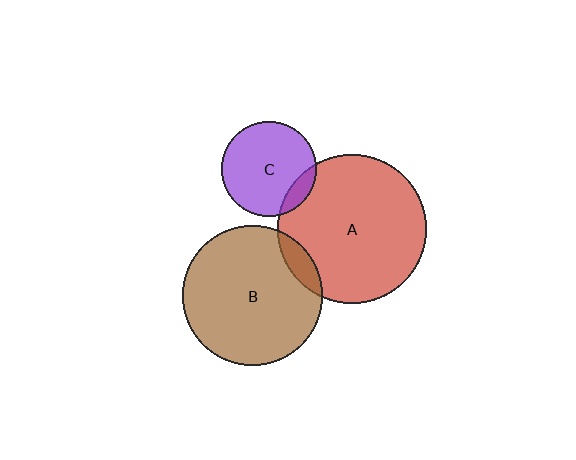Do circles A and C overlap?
Yes.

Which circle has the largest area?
Circle A (red).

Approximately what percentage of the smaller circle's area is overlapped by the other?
Approximately 10%.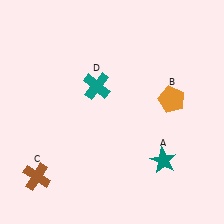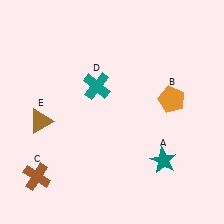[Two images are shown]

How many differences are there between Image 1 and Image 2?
There is 1 difference between the two images.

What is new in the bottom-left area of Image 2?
A brown triangle (E) was added in the bottom-left area of Image 2.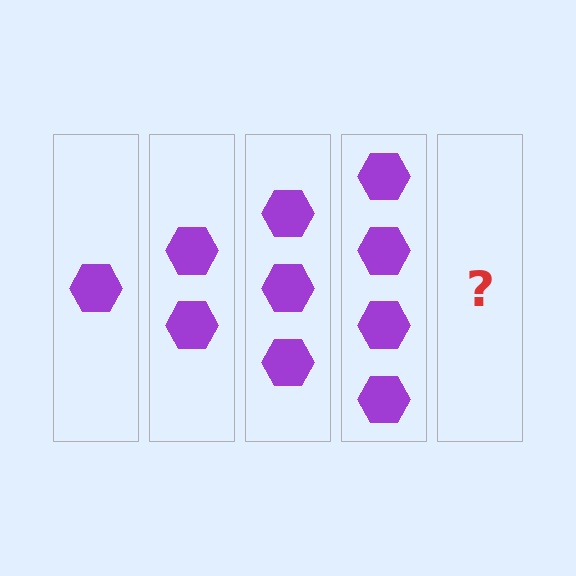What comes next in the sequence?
The next element should be 5 hexagons.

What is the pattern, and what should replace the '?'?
The pattern is that each step adds one more hexagon. The '?' should be 5 hexagons.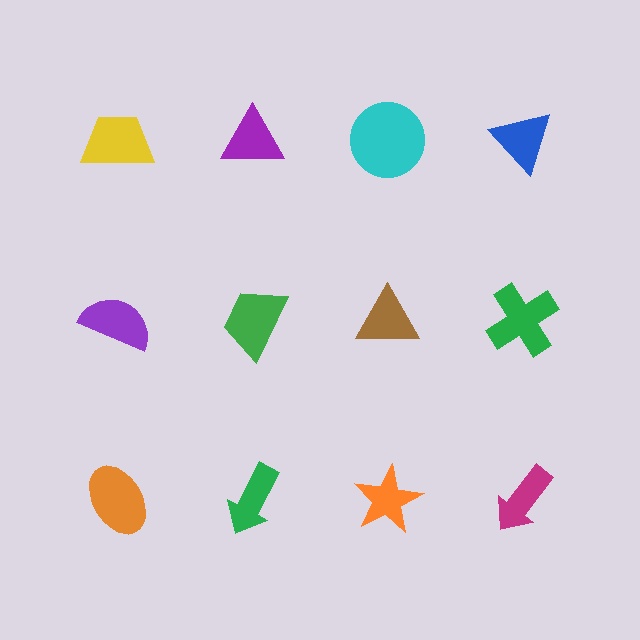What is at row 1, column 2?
A purple triangle.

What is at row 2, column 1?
A purple semicircle.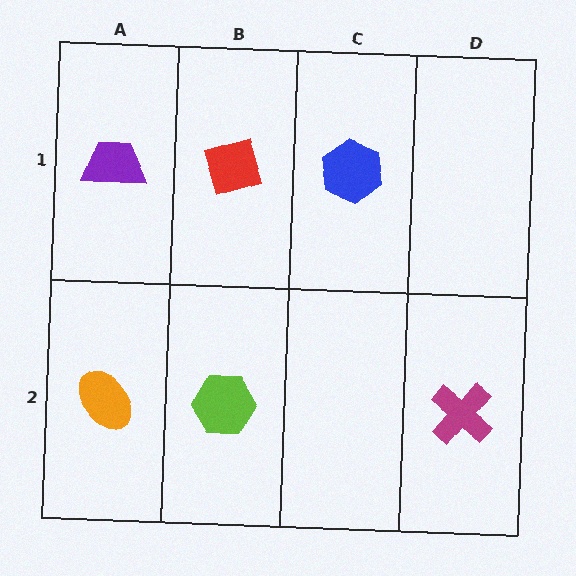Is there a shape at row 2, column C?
No, that cell is empty.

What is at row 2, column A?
An orange ellipse.